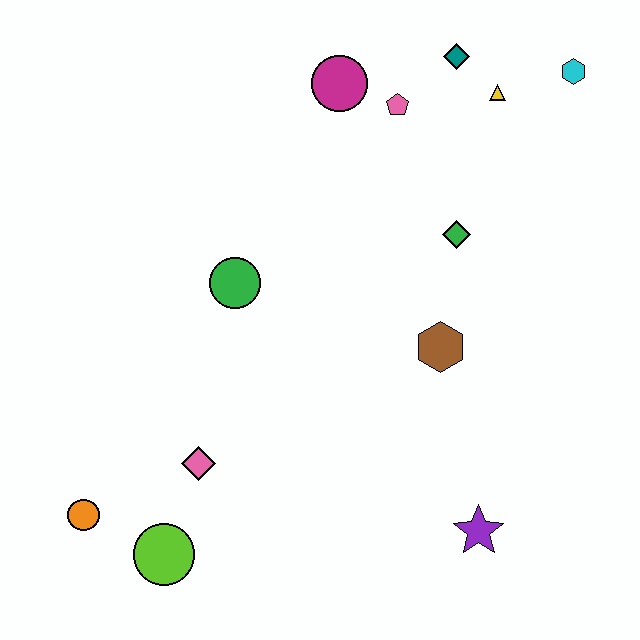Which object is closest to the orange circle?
The lime circle is closest to the orange circle.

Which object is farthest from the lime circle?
The cyan hexagon is farthest from the lime circle.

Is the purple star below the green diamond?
Yes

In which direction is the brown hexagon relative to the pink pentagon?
The brown hexagon is below the pink pentagon.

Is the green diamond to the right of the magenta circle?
Yes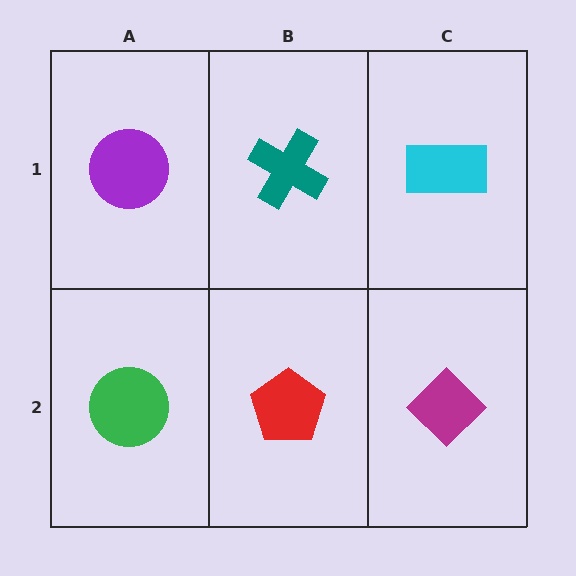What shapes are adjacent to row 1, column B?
A red pentagon (row 2, column B), a purple circle (row 1, column A), a cyan rectangle (row 1, column C).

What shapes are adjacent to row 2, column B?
A teal cross (row 1, column B), a green circle (row 2, column A), a magenta diamond (row 2, column C).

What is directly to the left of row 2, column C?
A red pentagon.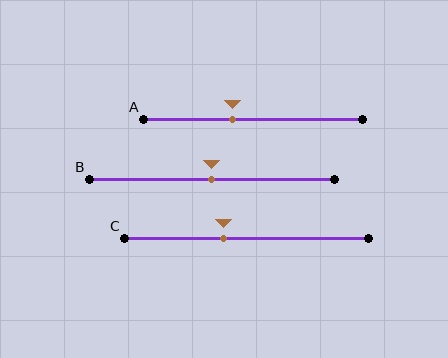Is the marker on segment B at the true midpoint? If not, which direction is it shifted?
Yes, the marker on segment B is at the true midpoint.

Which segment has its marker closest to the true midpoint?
Segment B has its marker closest to the true midpoint.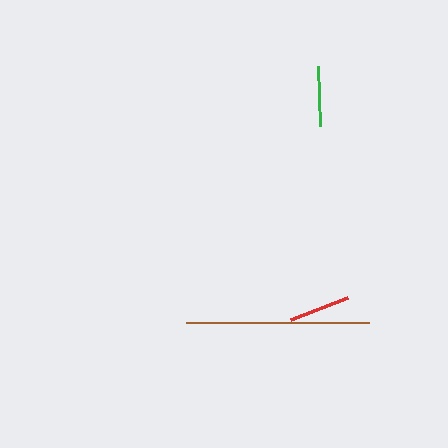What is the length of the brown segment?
The brown segment is approximately 183 pixels long.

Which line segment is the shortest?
The green line is the shortest at approximately 60 pixels.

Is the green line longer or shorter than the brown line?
The brown line is longer than the green line.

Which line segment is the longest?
The brown line is the longest at approximately 183 pixels.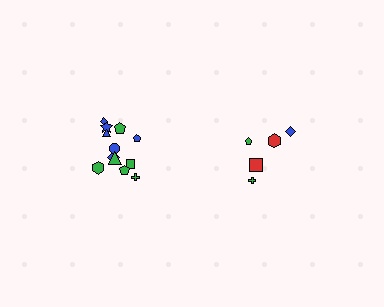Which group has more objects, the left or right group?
The left group.